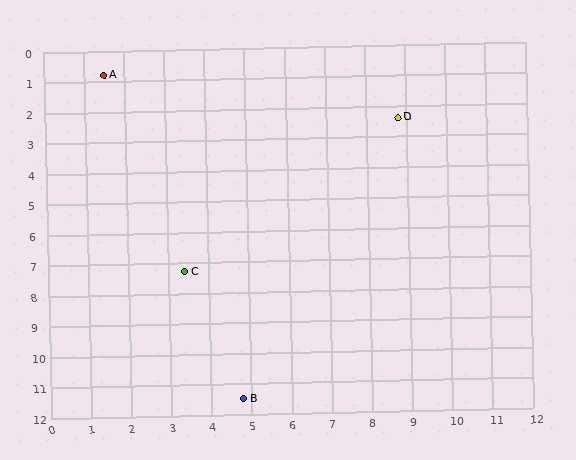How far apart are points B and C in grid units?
Points B and C are about 4.4 grid units apart.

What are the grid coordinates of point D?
Point D is at approximately (8.8, 2.4).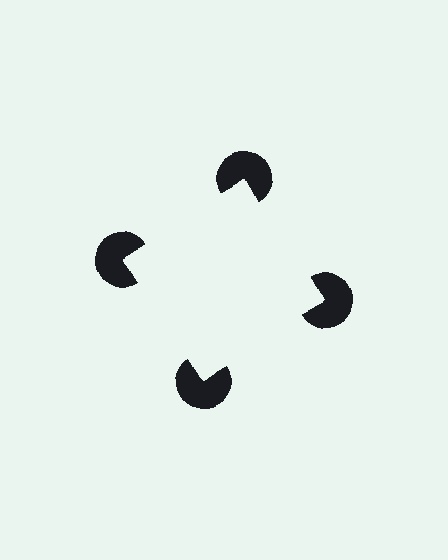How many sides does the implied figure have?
4 sides.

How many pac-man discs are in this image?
There are 4 — one at each vertex of the illusory square.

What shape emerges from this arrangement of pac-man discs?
An illusory square — its edges are inferred from the aligned wedge cuts in the pac-man discs, not physically drawn.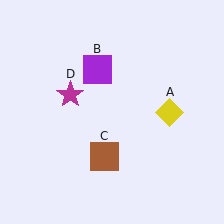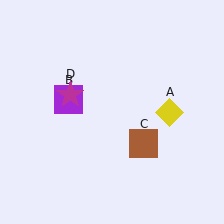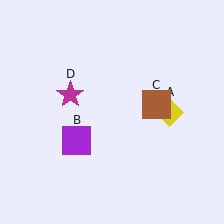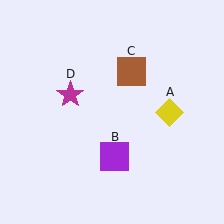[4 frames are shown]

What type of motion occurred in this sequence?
The purple square (object B), brown square (object C) rotated counterclockwise around the center of the scene.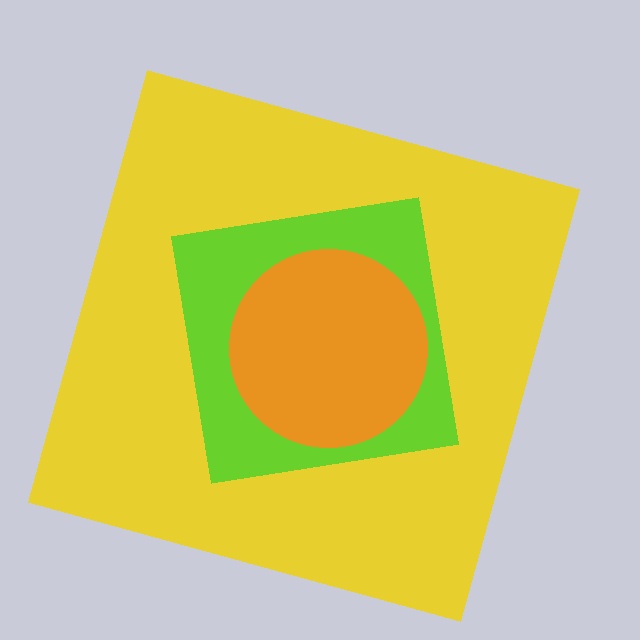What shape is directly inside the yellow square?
The lime square.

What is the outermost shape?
The yellow square.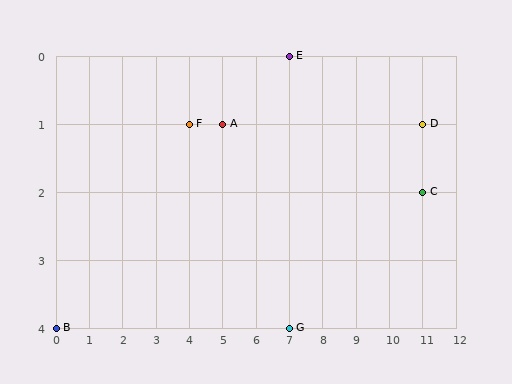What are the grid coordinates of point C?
Point C is at grid coordinates (11, 2).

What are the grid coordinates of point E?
Point E is at grid coordinates (7, 0).